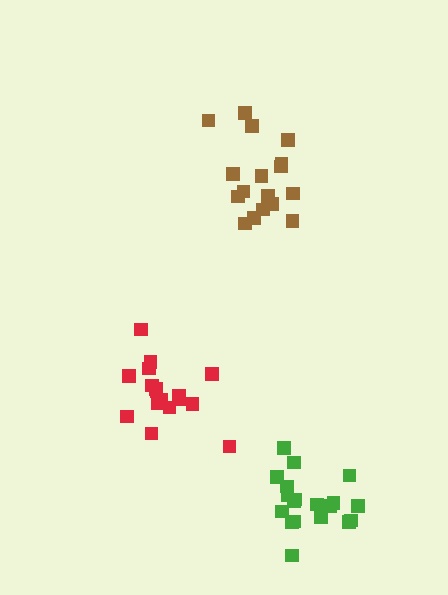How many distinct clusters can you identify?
There are 3 distinct clusters.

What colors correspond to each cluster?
The clusters are colored: brown, green, red.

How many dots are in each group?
Group 1: 17 dots, Group 2: 19 dots, Group 3: 17 dots (53 total).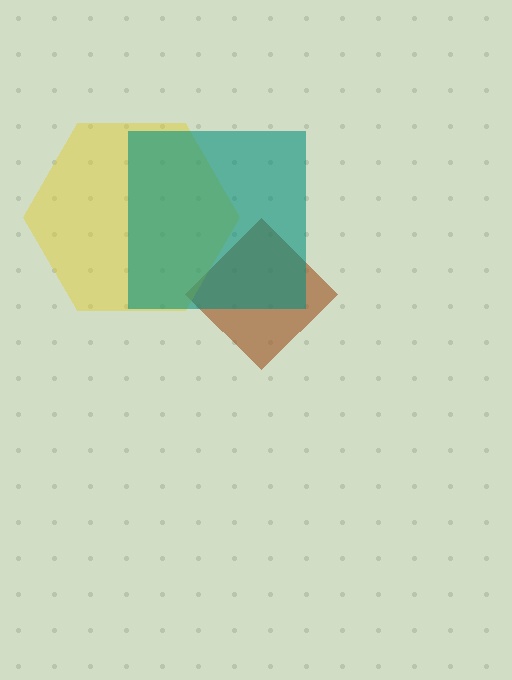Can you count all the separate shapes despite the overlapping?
Yes, there are 3 separate shapes.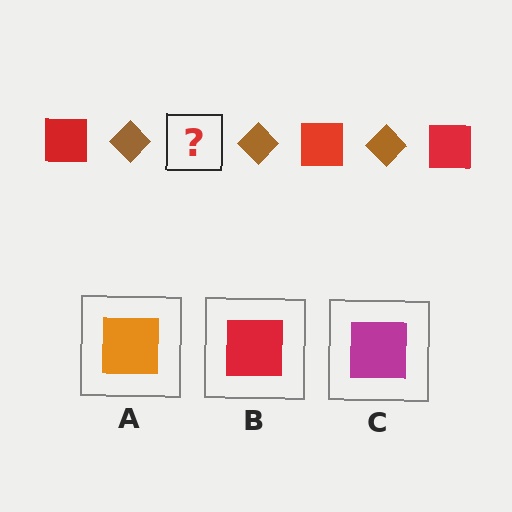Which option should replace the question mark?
Option B.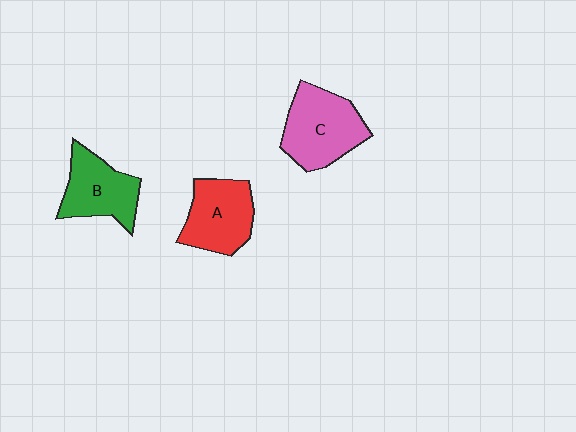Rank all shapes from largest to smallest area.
From largest to smallest: C (pink), A (red), B (green).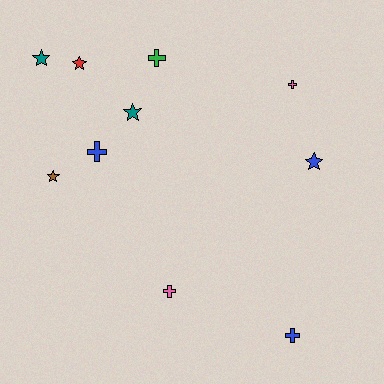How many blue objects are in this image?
There are 3 blue objects.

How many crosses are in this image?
There are 5 crosses.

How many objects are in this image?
There are 10 objects.